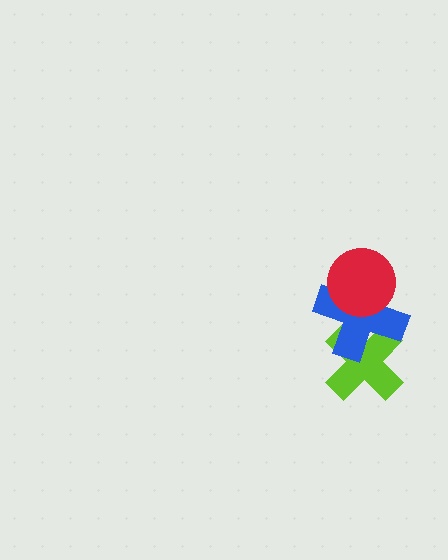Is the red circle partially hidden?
No, no other shape covers it.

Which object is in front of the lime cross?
The blue cross is in front of the lime cross.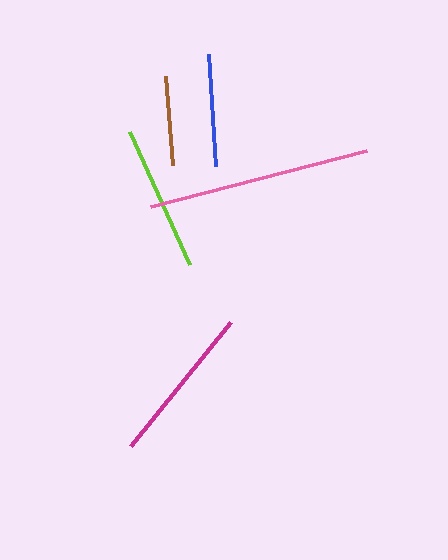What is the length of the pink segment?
The pink segment is approximately 224 pixels long.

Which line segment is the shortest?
The brown line is the shortest at approximately 89 pixels.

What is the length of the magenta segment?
The magenta segment is approximately 159 pixels long.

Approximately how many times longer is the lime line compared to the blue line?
The lime line is approximately 1.3 times the length of the blue line.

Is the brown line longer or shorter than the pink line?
The pink line is longer than the brown line.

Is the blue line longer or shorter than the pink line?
The pink line is longer than the blue line.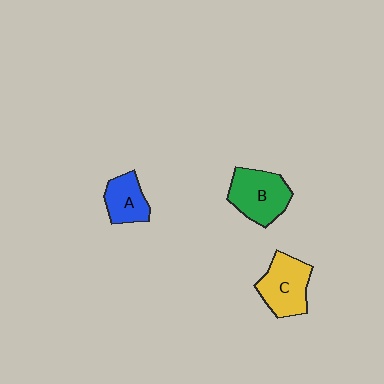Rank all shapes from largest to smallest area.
From largest to smallest: B (green), C (yellow), A (blue).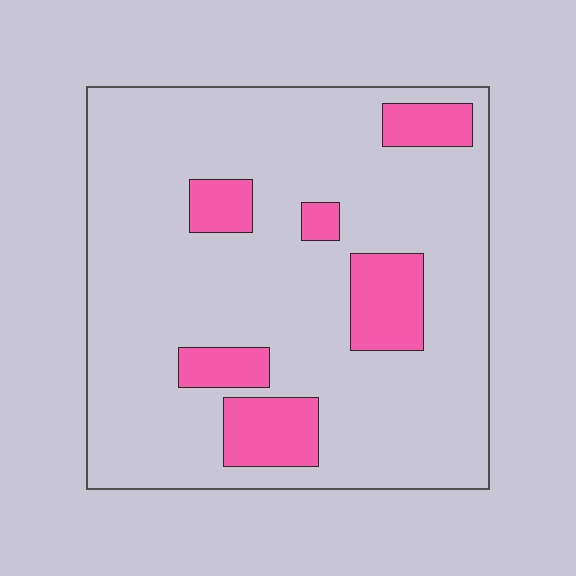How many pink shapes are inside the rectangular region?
6.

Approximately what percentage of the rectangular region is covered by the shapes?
Approximately 15%.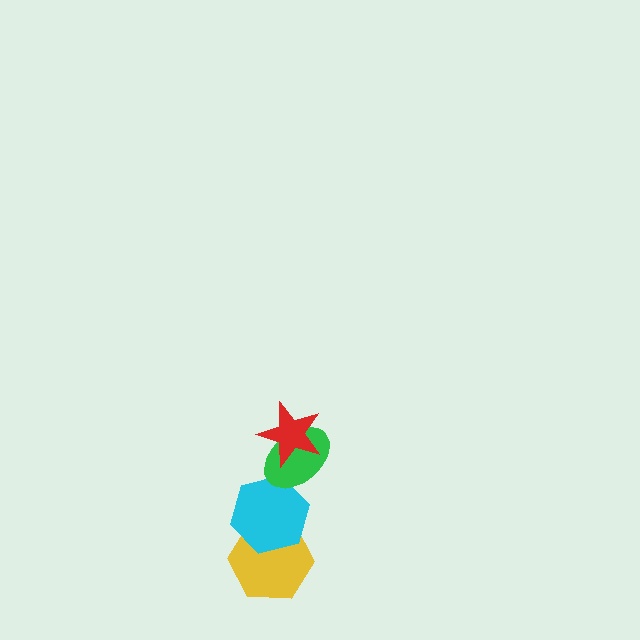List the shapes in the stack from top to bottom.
From top to bottom: the red star, the green ellipse, the cyan hexagon, the yellow hexagon.